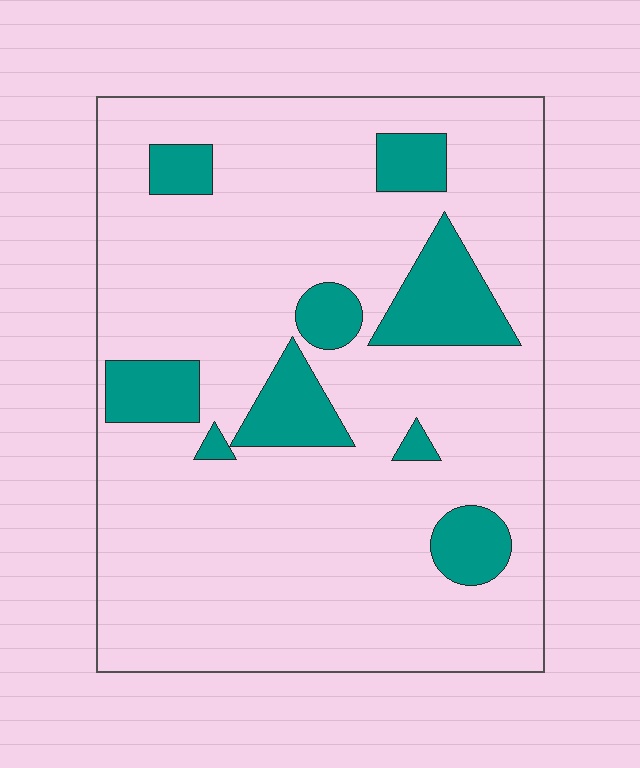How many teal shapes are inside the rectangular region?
9.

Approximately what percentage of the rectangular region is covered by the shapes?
Approximately 15%.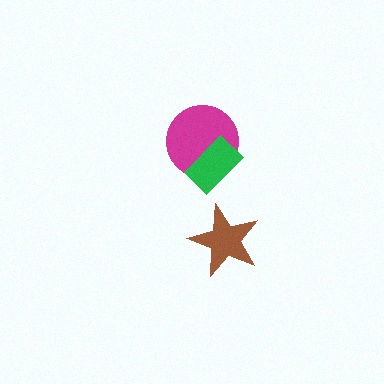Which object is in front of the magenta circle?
The green rectangle is in front of the magenta circle.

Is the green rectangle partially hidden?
No, no other shape covers it.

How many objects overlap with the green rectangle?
1 object overlaps with the green rectangle.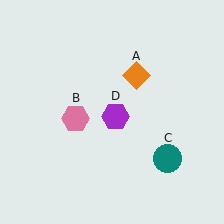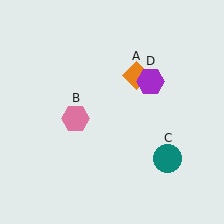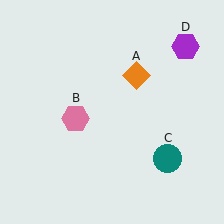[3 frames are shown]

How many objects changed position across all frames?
1 object changed position: purple hexagon (object D).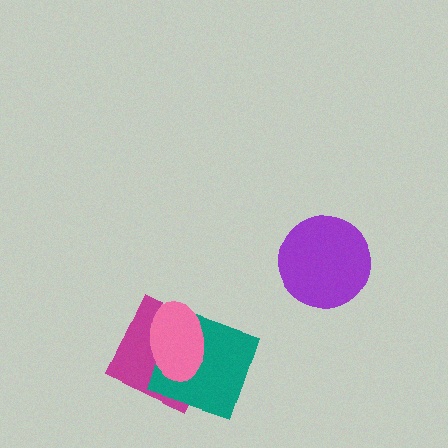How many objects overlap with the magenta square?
2 objects overlap with the magenta square.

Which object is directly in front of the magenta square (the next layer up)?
The teal square is directly in front of the magenta square.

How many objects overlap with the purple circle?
0 objects overlap with the purple circle.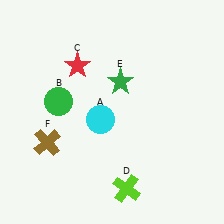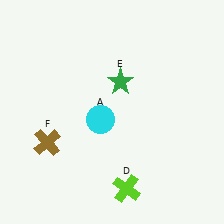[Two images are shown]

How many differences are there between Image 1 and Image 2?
There are 2 differences between the two images.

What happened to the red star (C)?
The red star (C) was removed in Image 2. It was in the top-left area of Image 1.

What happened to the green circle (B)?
The green circle (B) was removed in Image 2. It was in the top-left area of Image 1.